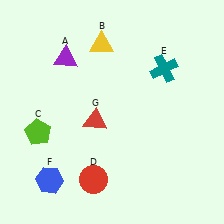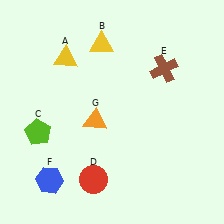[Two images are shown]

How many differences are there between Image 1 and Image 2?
There are 3 differences between the two images.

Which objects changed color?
A changed from purple to yellow. E changed from teal to brown. G changed from red to orange.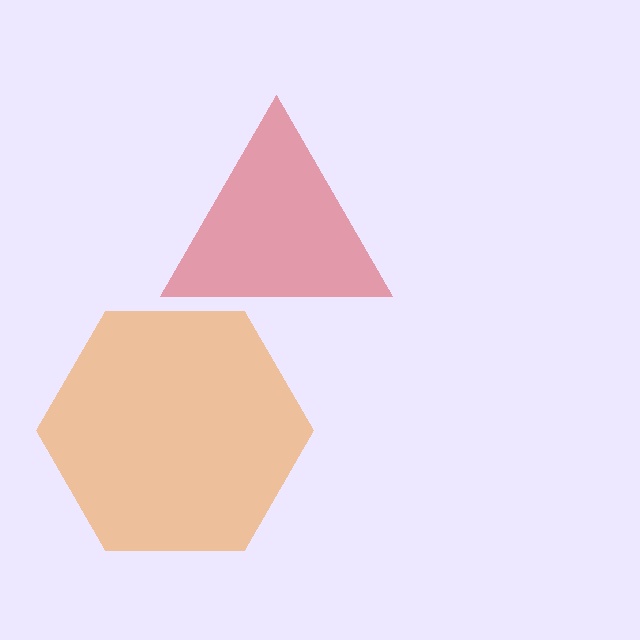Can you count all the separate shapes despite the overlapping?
Yes, there are 2 separate shapes.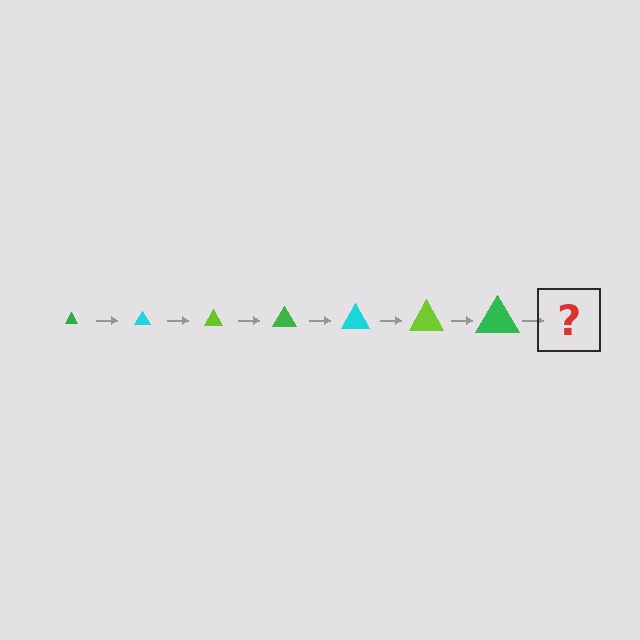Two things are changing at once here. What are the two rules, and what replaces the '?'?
The two rules are that the triangle grows larger each step and the color cycles through green, cyan, and lime. The '?' should be a cyan triangle, larger than the previous one.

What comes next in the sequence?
The next element should be a cyan triangle, larger than the previous one.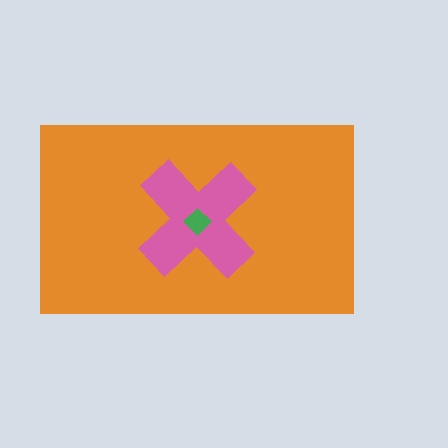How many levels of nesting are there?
3.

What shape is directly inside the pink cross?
The green diamond.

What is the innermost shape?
The green diamond.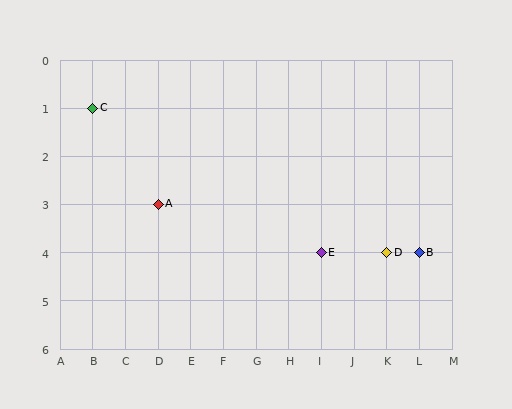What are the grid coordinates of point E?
Point E is at grid coordinates (I, 4).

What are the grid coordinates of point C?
Point C is at grid coordinates (B, 1).